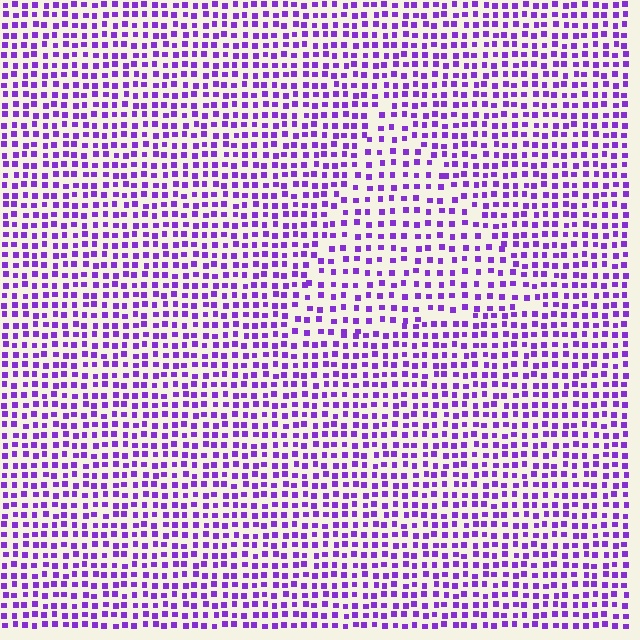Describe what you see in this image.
The image contains small purple elements arranged at two different densities. A triangle-shaped region is visible where the elements are less densely packed than the surrounding area.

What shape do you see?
I see a triangle.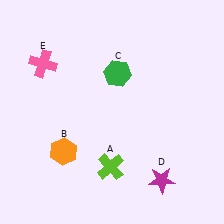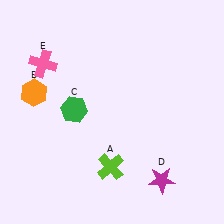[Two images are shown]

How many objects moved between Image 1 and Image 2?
2 objects moved between the two images.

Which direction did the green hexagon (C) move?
The green hexagon (C) moved left.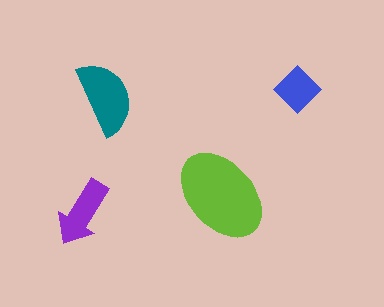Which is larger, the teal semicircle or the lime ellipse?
The lime ellipse.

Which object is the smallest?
The blue diamond.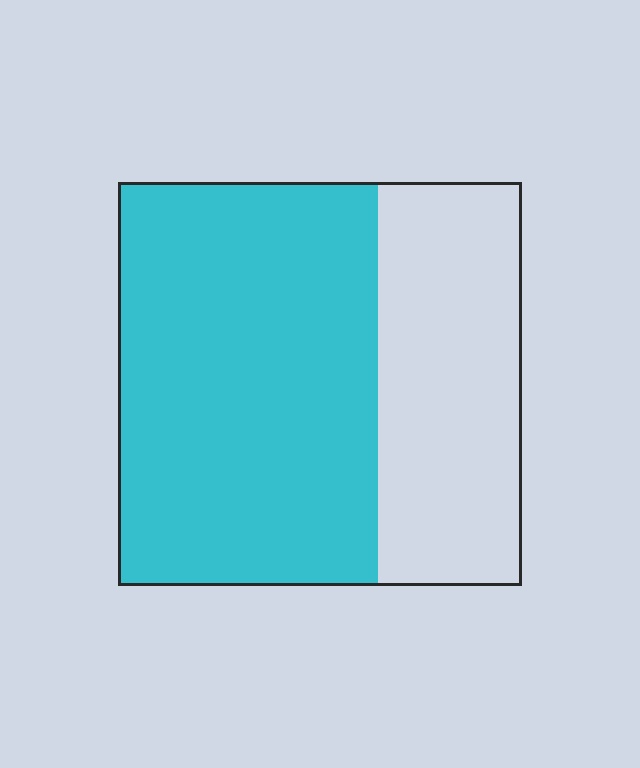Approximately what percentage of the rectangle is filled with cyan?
Approximately 65%.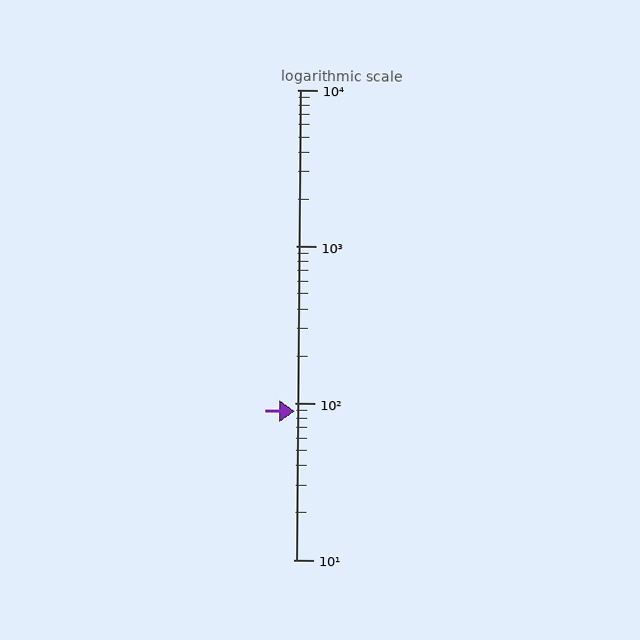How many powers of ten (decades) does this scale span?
The scale spans 3 decades, from 10 to 10000.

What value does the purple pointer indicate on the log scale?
The pointer indicates approximately 89.